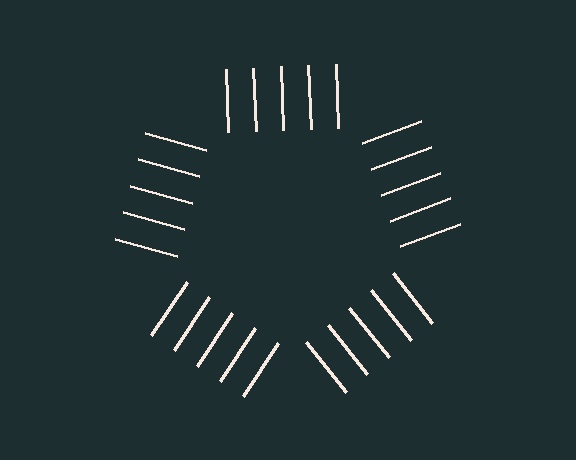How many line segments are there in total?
25 — 5 along each of the 5 edges.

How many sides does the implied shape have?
5 sides — the line-ends trace a pentagon.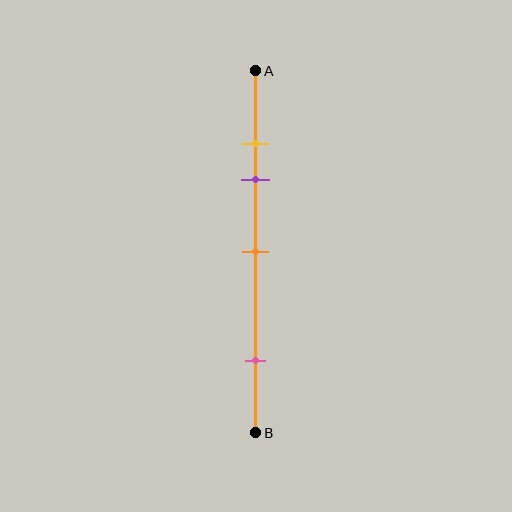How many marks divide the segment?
There are 4 marks dividing the segment.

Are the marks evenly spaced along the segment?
No, the marks are not evenly spaced.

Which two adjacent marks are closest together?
The yellow and purple marks are the closest adjacent pair.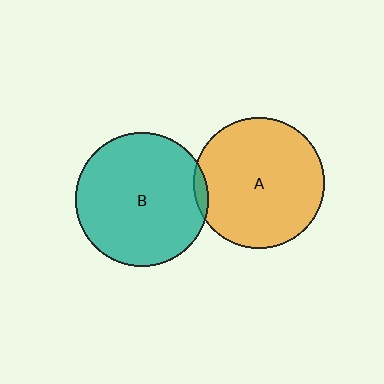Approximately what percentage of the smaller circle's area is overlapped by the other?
Approximately 5%.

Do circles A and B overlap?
Yes.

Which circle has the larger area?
Circle B (teal).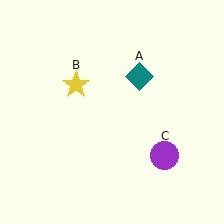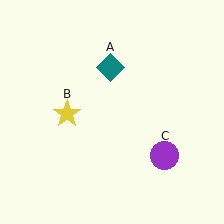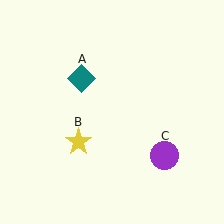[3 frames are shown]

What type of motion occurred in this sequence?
The teal diamond (object A), yellow star (object B) rotated counterclockwise around the center of the scene.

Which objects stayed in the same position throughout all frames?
Purple circle (object C) remained stationary.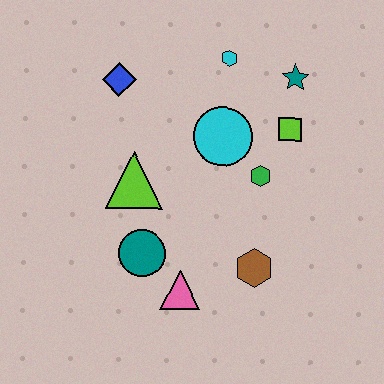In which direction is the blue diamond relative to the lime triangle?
The blue diamond is above the lime triangle.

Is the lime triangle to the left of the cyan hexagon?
Yes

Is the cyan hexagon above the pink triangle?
Yes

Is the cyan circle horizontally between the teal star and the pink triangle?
Yes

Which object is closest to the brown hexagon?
The pink triangle is closest to the brown hexagon.